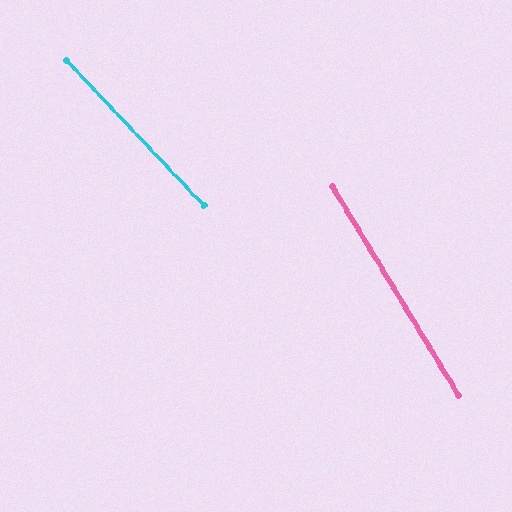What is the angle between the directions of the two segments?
Approximately 13 degrees.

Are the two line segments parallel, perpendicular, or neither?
Neither parallel nor perpendicular — they differ by about 13°.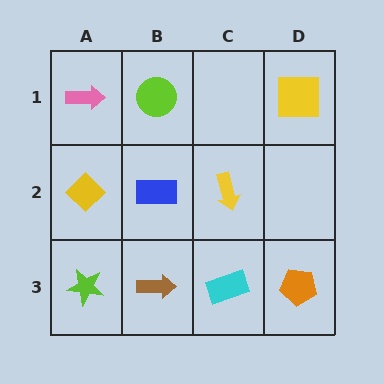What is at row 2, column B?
A blue rectangle.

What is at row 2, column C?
A yellow arrow.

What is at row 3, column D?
An orange pentagon.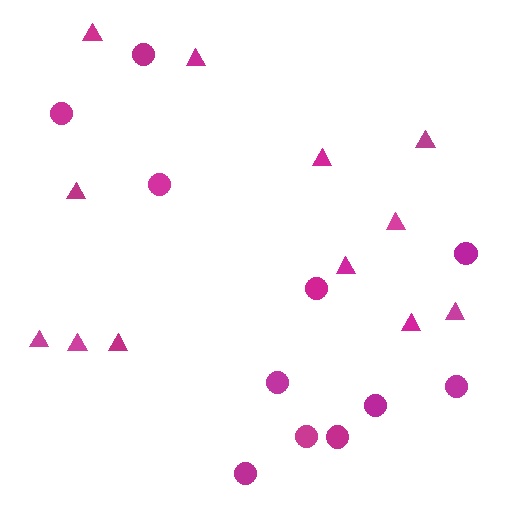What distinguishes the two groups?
There are 2 groups: one group of circles (11) and one group of triangles (12).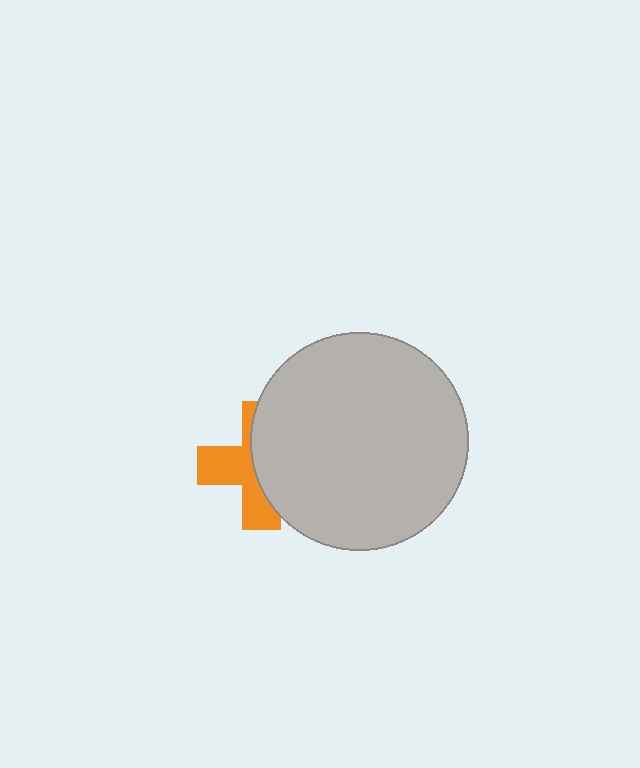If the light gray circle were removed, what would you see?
You would see the complete orange cross.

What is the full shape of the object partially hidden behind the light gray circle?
The partially hidden object is an orange cross.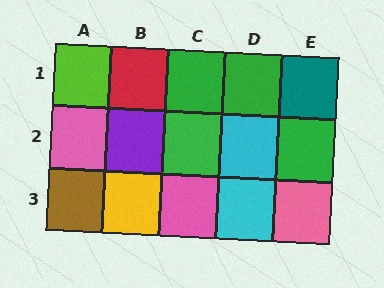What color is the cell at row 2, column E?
Green.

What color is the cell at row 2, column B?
Purple.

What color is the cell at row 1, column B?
Red.